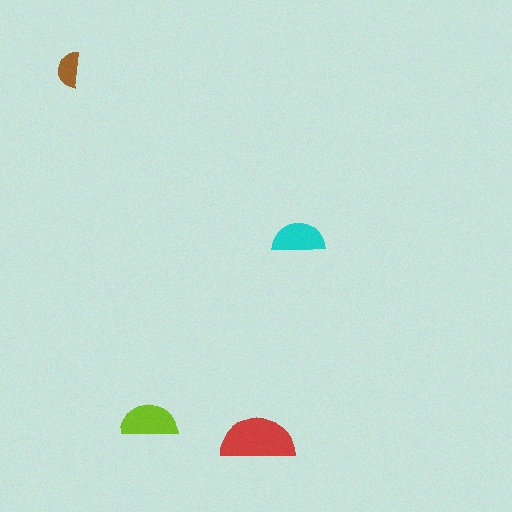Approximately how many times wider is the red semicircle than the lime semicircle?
About 1.5 times wider.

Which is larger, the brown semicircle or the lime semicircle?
The lime one.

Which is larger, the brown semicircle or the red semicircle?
The red one.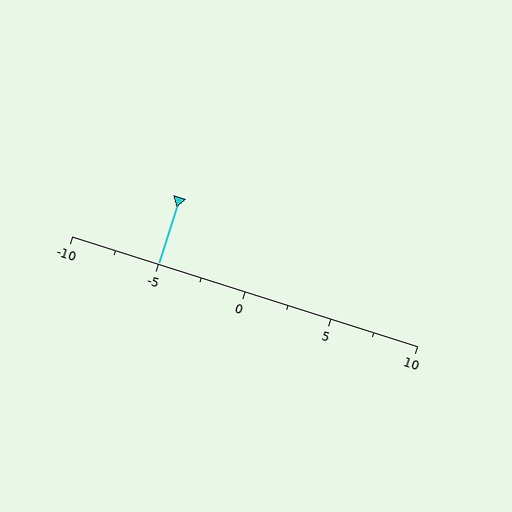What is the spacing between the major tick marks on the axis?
The major ticks are spaced 5 apart.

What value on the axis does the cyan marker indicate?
The marker indicates approximately -5.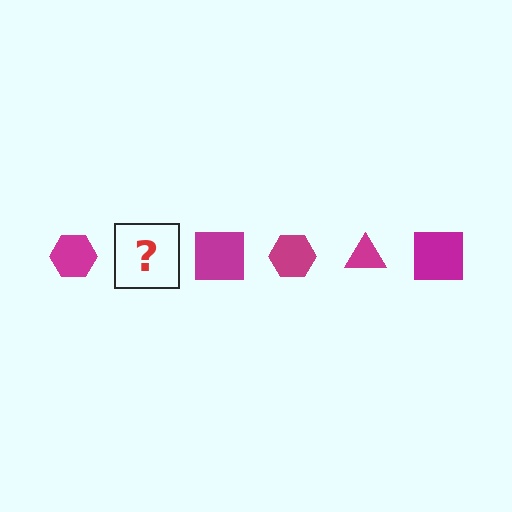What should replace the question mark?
The question mark should be replaced with a magenta triangle.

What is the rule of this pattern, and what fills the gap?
The rule is that the pattern cycles through hexagon, triangle, square shapes in magenta. The gap should be filled with a magenta triangle.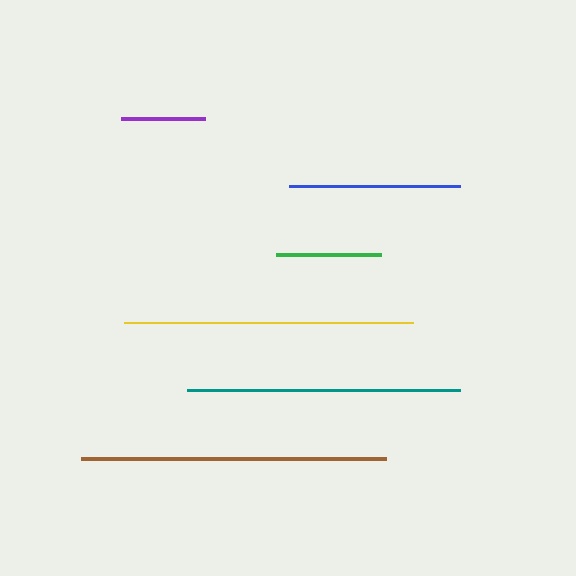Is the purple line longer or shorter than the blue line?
The blue line is longer than the purple line.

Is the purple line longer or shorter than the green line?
The green line is longer than the purple line.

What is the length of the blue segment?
The blue segment is approximately 171 pixels long.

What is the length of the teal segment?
The teal segment is approximately 273 pixels long.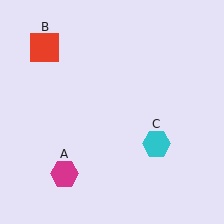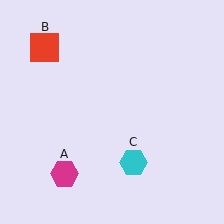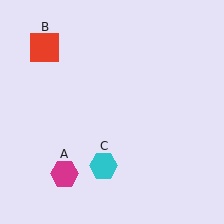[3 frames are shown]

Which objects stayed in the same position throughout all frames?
Magenta hexagon (object A) and red square (object B) remained stationary.